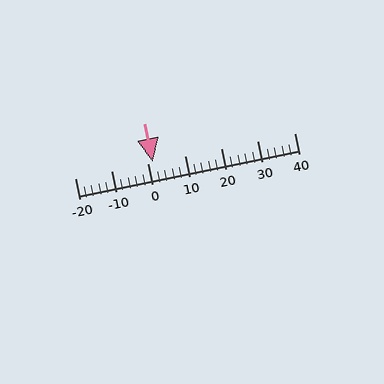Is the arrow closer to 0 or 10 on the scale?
The arrow is closer to 0.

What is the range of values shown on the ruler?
The ruler shows values from -20 to 40.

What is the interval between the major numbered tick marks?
The major tick marks are spaced 10 units apart.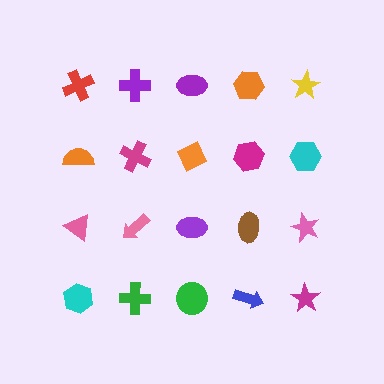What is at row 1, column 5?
A yellow star.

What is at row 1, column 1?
A red cross.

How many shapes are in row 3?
5 shapes.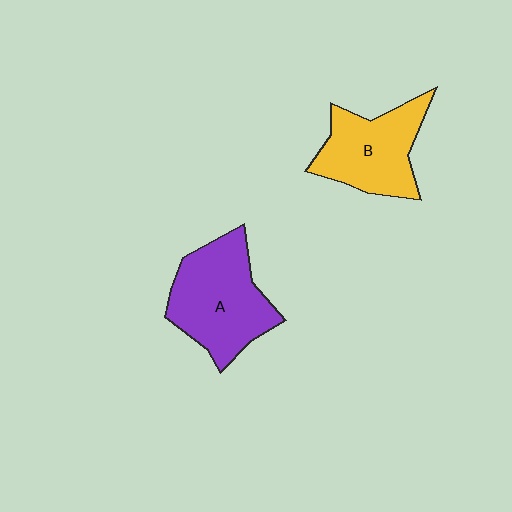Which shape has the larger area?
Shape A (purple).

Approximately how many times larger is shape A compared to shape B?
Approximately 1.2 times.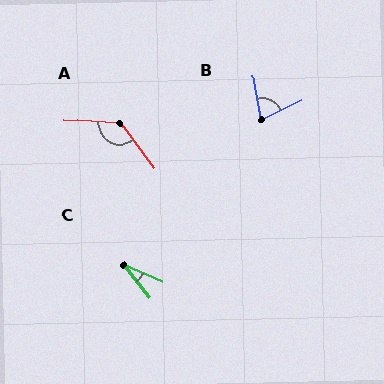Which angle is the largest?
A, at approximately 130 degrees.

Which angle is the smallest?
C, at approximately 28 degrees.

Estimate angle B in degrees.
Approximately 74 degrees.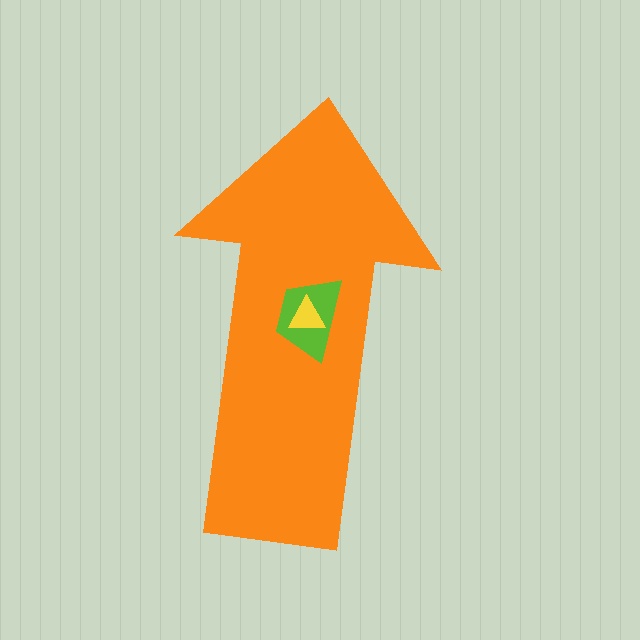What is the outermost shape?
The orange arrow.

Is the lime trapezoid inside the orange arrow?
Yes.